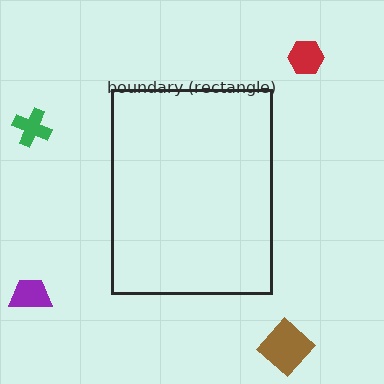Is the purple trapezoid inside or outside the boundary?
Outside.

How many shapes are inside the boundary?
0 inside, 4 outside.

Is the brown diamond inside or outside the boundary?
Outside.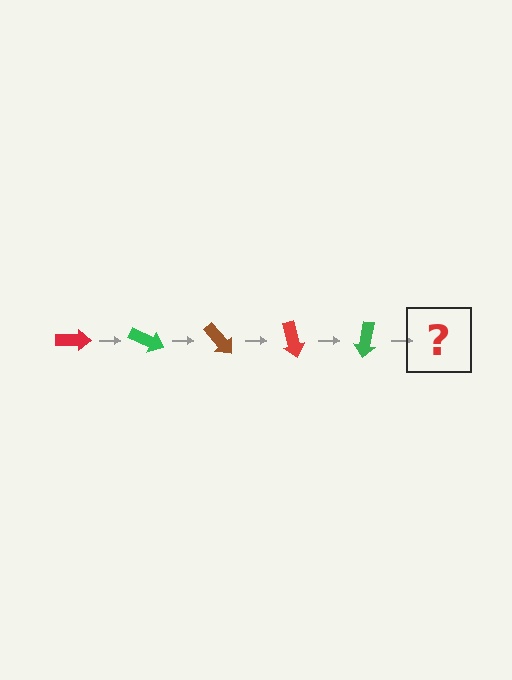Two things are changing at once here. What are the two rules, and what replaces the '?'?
The two rules are that it rotates 25 degrees each step and the color cycles through red, green, and brown. The '?' should be a brown arrow, rotated 125 degrees from the start.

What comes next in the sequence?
The next element should be a brown arrow, rotated 125 degrees from the start.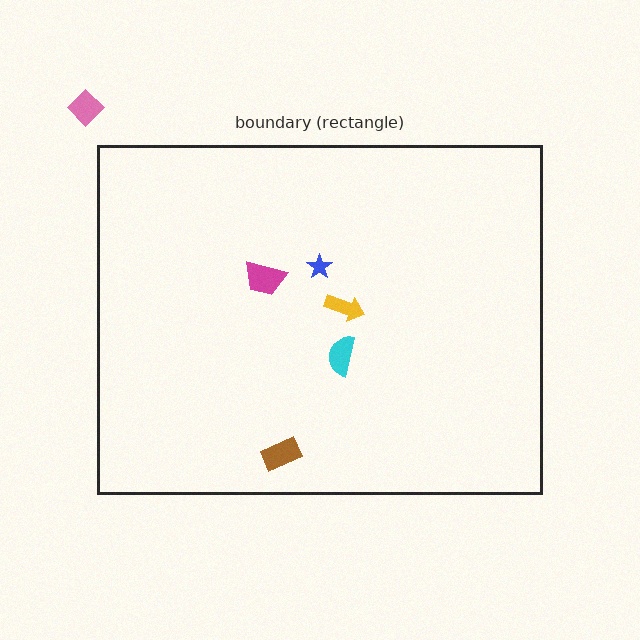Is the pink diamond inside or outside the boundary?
Outside.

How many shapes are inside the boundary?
5 inside, 1 outside.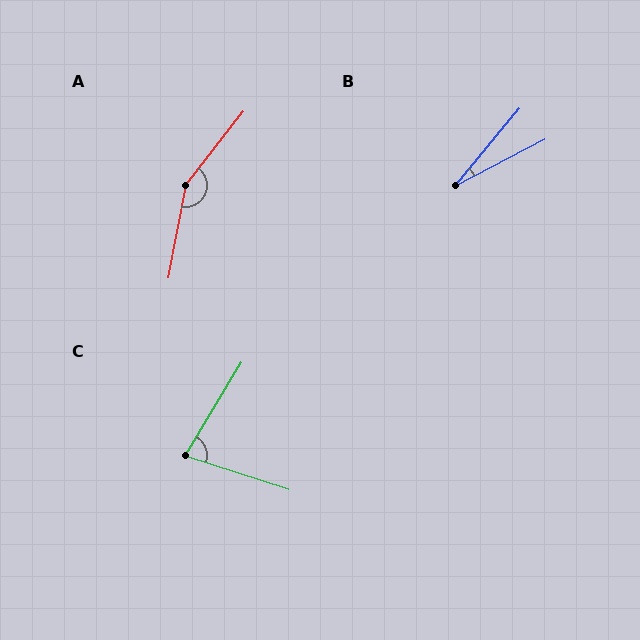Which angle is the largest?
A, at approximately 153 degrees.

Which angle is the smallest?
B, at approximately 22 degrees.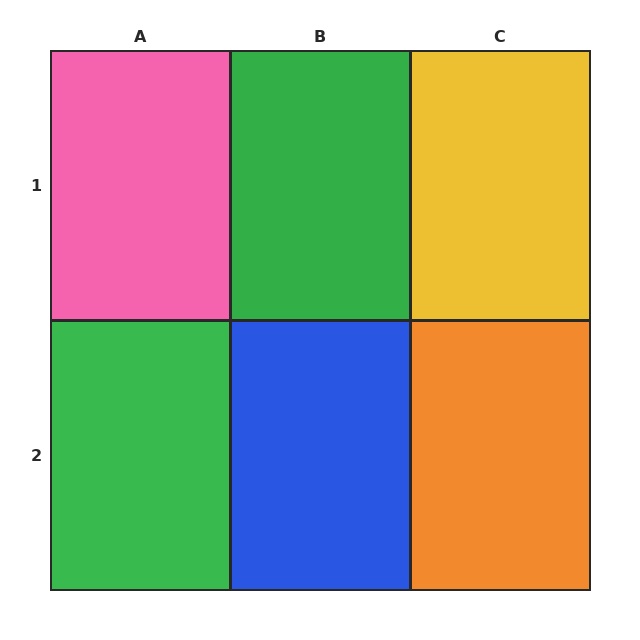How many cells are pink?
1 cell is pink.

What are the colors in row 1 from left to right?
Pink, green, yellow.